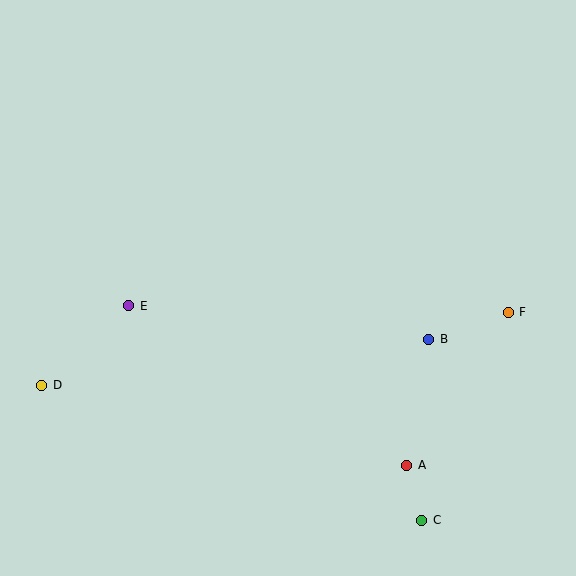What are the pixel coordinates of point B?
Point B is at (429, 339).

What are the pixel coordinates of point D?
Point D is at (42, 385).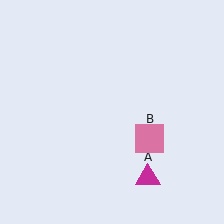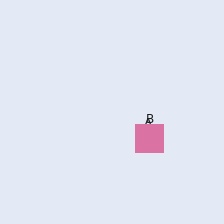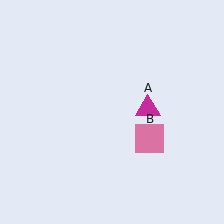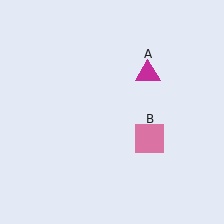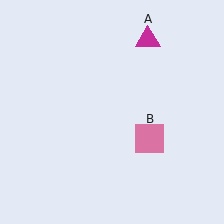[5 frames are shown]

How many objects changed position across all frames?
1 object changed position: magenta triangle (object A).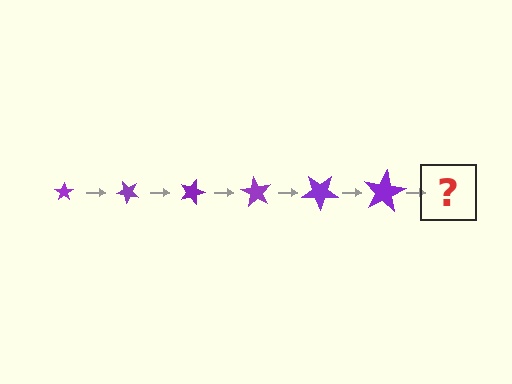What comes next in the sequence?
The next element should be a star, larger than the previous one and rotated 270 degrees from the start.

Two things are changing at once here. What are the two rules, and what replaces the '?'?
The two rules are that the star grows larger each step and it rotates 45 degrees each step. The '?' should be a star, larger than the previous one and rotated 270 degrees from the start.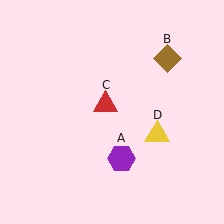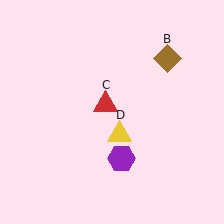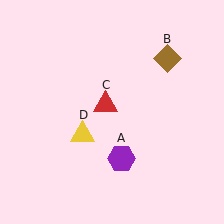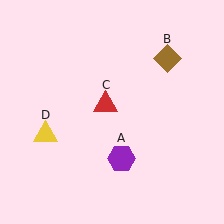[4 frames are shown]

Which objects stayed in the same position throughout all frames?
Purple hexagon (object A) and brown diamond (object B) and red triangle (object C) remained stationary.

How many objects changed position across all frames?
1 object changed position: yellow triangle (object D).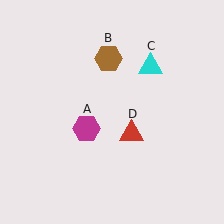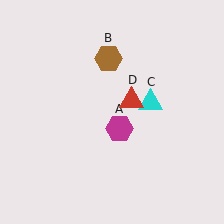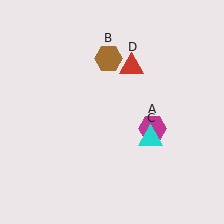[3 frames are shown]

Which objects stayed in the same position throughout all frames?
Brown hexagon (object B) remained stationary.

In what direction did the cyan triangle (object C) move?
The cyan triangle (object C) moved down.